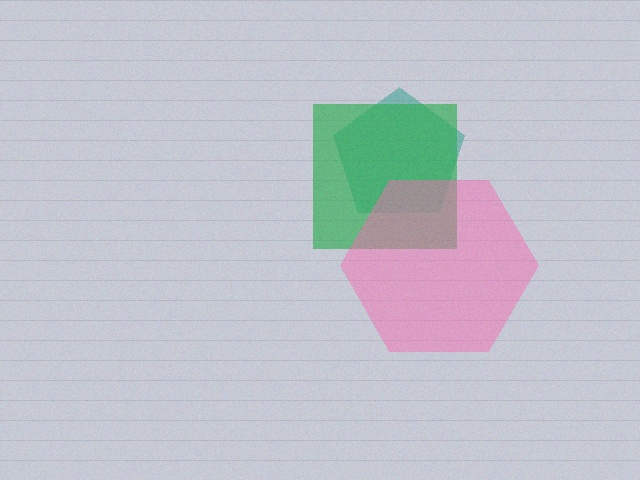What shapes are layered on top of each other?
The layered shapes are: a teal pentagon, a green square, a pink hexagon.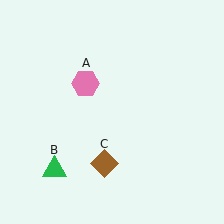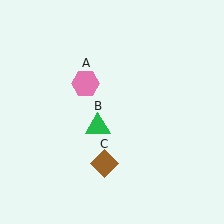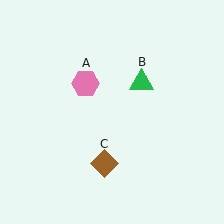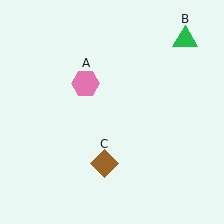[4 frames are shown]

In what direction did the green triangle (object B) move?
The green triangle (object B) moved up and to the right.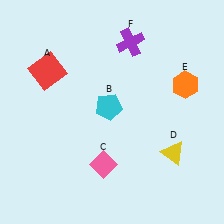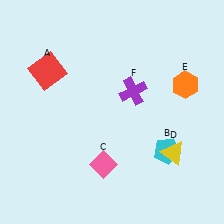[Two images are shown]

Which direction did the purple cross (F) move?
The purple cross (F) moved down.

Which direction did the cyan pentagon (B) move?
The cyan pentagon (B) moved right.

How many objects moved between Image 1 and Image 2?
2 objects moved between the two images.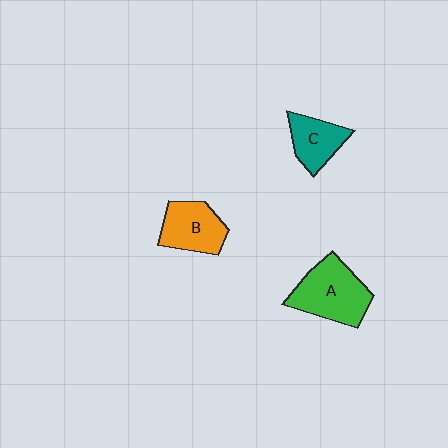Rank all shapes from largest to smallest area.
From largest to smallest: A (green), B (orange), C (teal).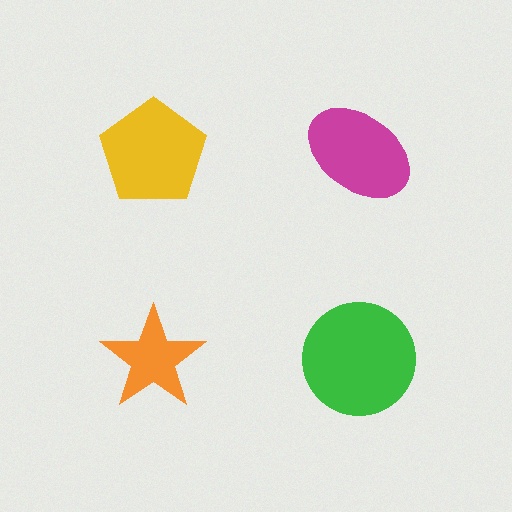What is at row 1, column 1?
A yellow pentagon.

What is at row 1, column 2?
A magenta ellipse.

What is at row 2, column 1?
An orange star.